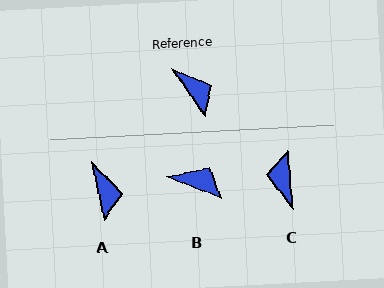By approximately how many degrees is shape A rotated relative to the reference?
Approximately 22 degrees clockwise.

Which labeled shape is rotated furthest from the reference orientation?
C, about 151 degrees away.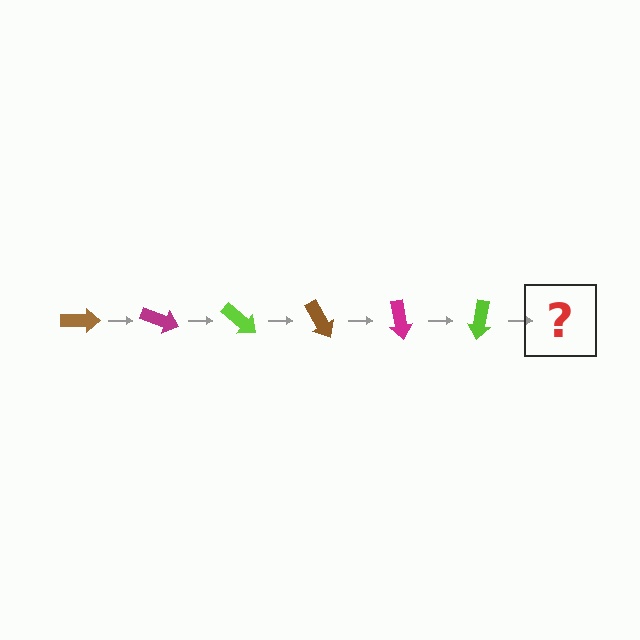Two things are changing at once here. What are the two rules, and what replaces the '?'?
The two rules are that it rotates 20 degrees each step and the color cycles through brown, magenta, and lime. The '?' should be a brown arrow, rotated 120 degrees from the start.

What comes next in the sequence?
The next element should be a brown arrow, rotated 120 degrees from the start.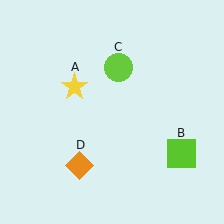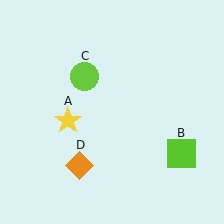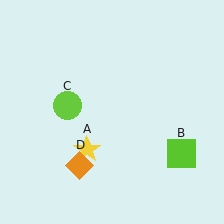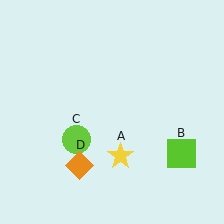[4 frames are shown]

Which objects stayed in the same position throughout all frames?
Lime square (object B) and orange diamond (object D) remained stationary.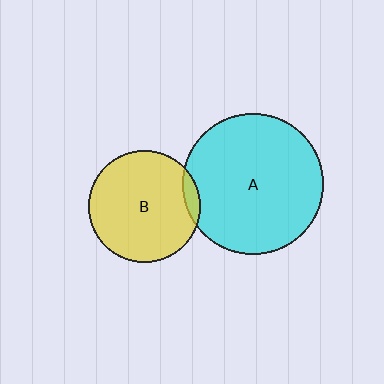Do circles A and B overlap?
Yes.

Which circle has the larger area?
Circle A (cyan).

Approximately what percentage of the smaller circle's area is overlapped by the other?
Approximately 5%.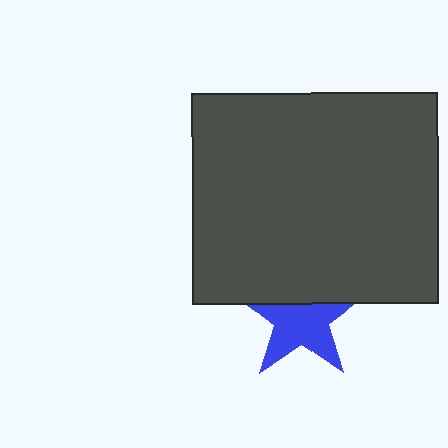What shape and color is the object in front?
The object in front is a dark gray rectangle.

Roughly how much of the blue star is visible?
About half of it is visible (roughly 62%).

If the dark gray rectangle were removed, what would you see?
You would see the complete blue star.